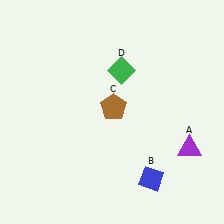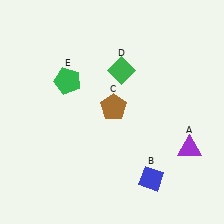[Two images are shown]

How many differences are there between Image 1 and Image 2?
There is 1 difference between the two images.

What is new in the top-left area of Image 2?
A green pentagon (E) was added in the top-left area of Image 2.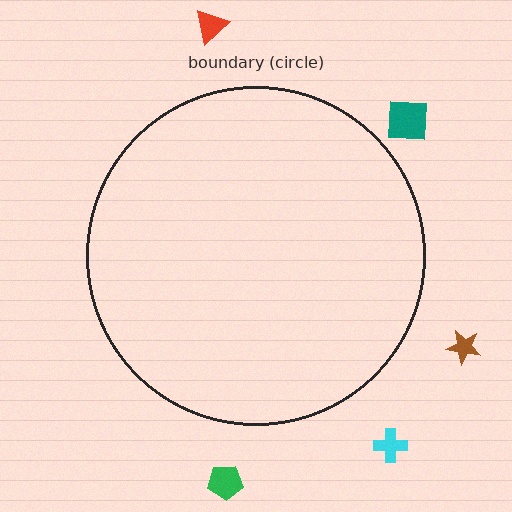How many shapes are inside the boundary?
0 inside, 5 outside.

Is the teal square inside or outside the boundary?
Outside.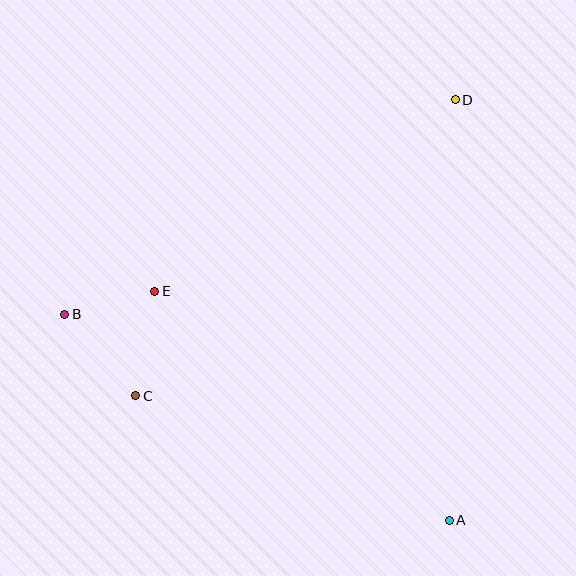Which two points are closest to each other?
Points B and E are closest to each other.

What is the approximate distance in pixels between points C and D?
The distance between C and D is approximately 435 pixels.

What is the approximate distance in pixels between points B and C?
The distance between B and C is approximately 108 pixels.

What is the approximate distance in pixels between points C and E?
The distance between C and E is approximately 106 pixels.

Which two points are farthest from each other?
Points B and D are farthest from each other.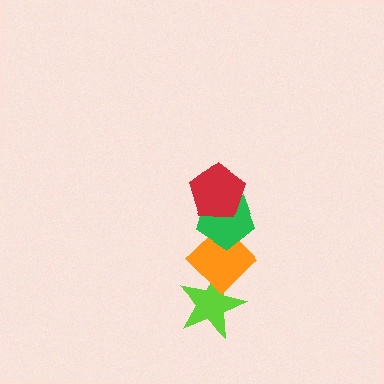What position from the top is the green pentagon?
The green pentagon is 2nd from the top.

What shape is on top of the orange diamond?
The green pentagon is on top of the orange diamond.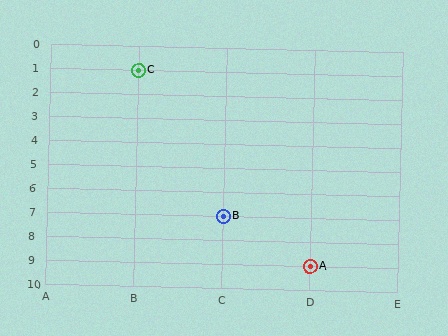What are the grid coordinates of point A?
Point A is at grid coordinates (D, 9).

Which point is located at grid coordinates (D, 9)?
Point A is at (D, 9).